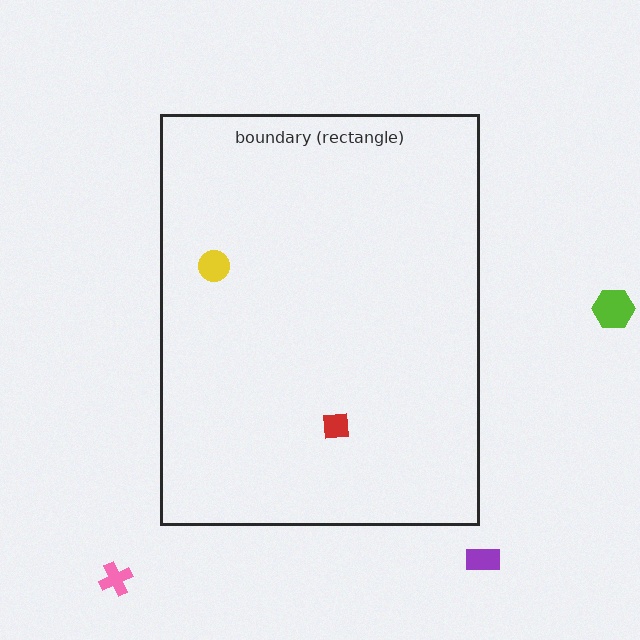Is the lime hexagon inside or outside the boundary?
Outside.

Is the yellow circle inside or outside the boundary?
Inside.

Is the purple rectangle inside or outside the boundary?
Outside.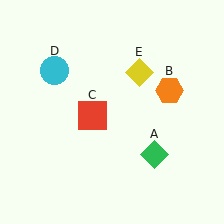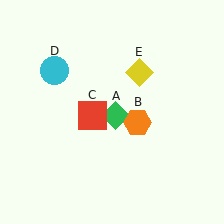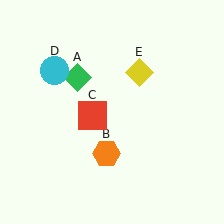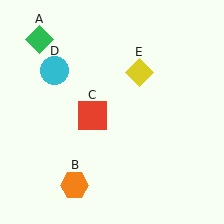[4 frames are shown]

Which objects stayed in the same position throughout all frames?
Red square (object C) and cyan circle (object D) and yellow diamond (object E) remained stationary.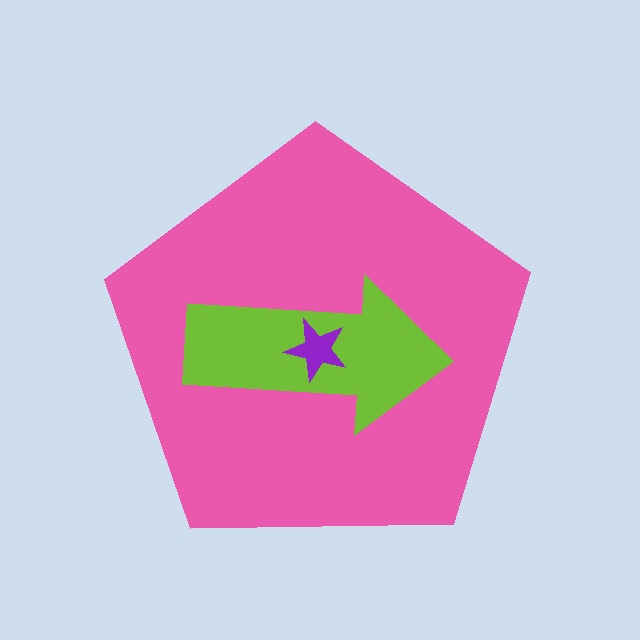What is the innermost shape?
The purple star.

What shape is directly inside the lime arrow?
The purple star.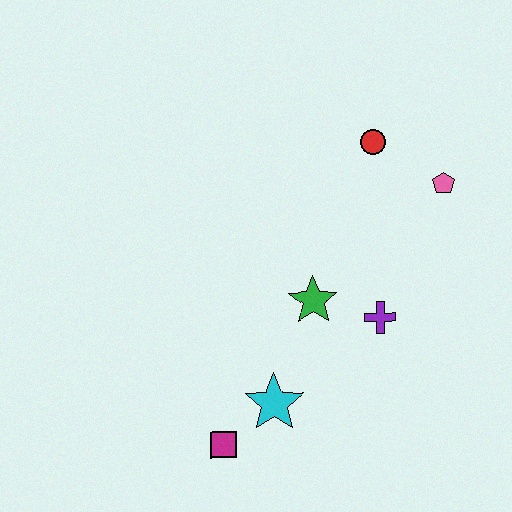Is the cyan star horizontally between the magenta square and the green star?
Yes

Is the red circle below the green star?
No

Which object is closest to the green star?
The purple cross is closest to the green star.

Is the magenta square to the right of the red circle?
No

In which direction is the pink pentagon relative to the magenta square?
The pink pentagon is above the magenta square.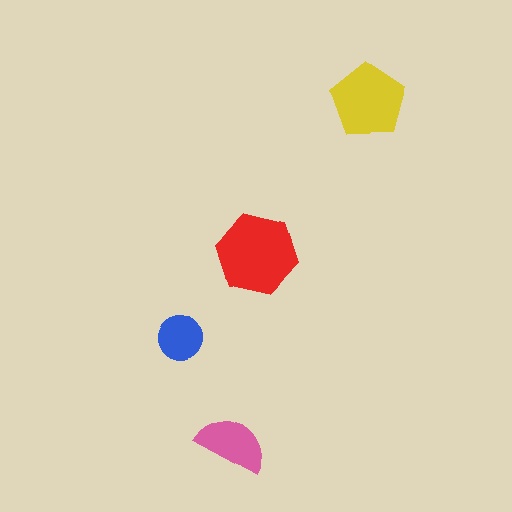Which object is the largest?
The red hexagon.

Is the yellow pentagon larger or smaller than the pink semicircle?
Larger.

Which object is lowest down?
The pink semicircle is bottommost.